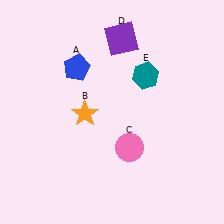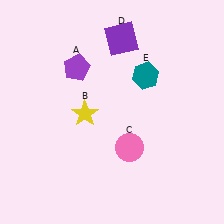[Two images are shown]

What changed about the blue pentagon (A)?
In Image 1, A is blue. In Image 2, it changed to purple.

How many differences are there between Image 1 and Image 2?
There are 2 differences between the two images.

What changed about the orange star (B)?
In Image 1, B is orange. In Image 2, it changed to yellow.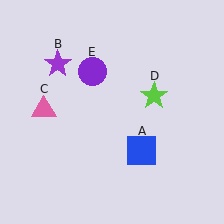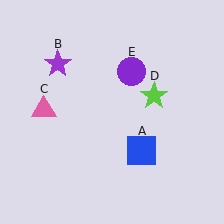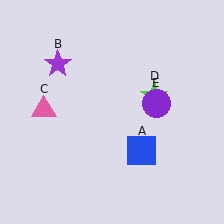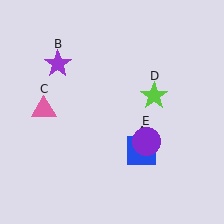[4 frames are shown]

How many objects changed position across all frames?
1 object changed position: purple circle (object E).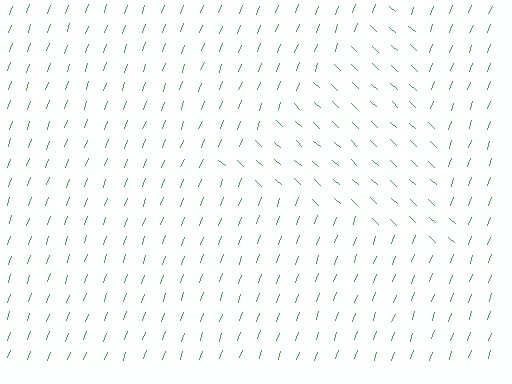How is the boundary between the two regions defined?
The boundary is defined purely by a change in line orientation (approximately 67 degrees difference). All lines are the same color and thickness.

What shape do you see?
I see a triangle.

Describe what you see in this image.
The image is filled with small green line segments. A triangle region in the image has lines oriented differently from the surrounding lines, creating a visible texture boundary.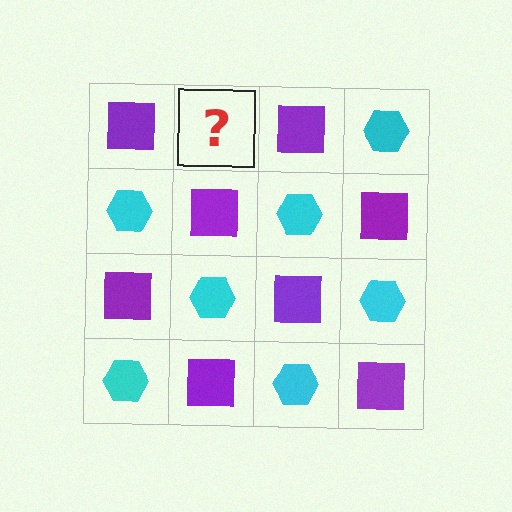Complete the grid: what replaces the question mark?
The question mark should be replaced with a cyan hexagon.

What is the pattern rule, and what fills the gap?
The rule is that it alternates purple square and cyan hexagon in a checkerboard pattern. The gap should be filled with a cyan hexagon.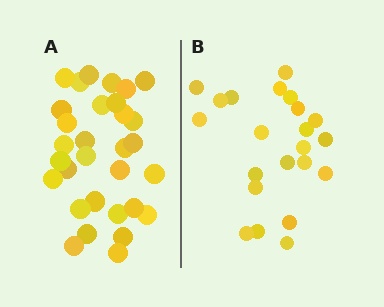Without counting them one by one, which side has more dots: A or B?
Region A (the left region) has more dots.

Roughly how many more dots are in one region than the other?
Region A has roughly 8 or so more dots than region B.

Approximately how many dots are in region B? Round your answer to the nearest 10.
About 20 dots. (The exact count is 22, which rounds to 20.)